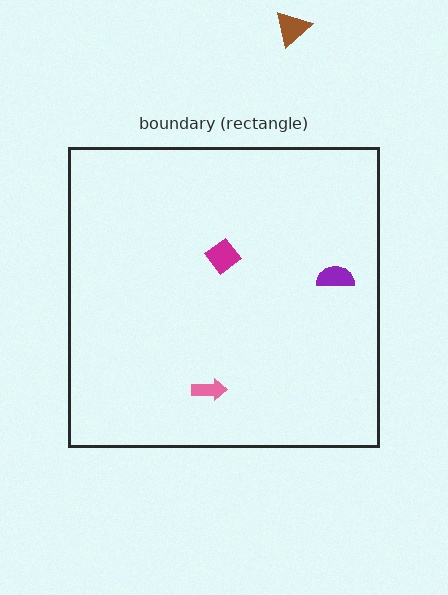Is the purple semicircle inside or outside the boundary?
Inside.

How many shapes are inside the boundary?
3 inside, 1 outside.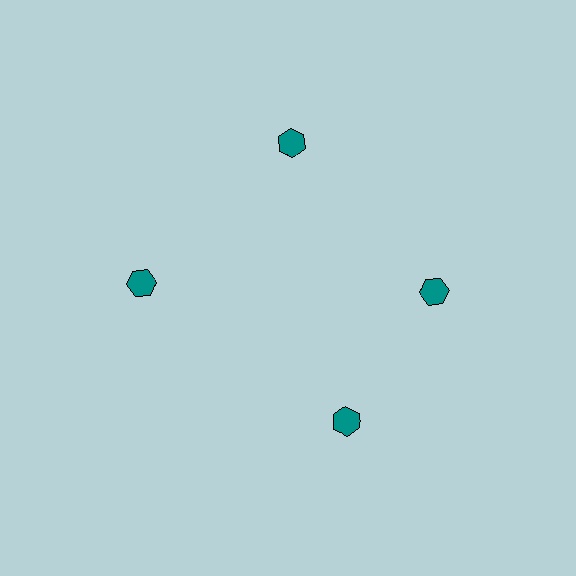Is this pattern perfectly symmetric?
No. The 4 teal hexagons are arranged in a ring, but one element near the 6 o'clock position is rotated out of alignment along the ring, breaking the 4-fold rotational symmetry.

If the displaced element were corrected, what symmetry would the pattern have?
It would have 4-fold rotational symmetry — the pattern would map onto itself every 90 degrees.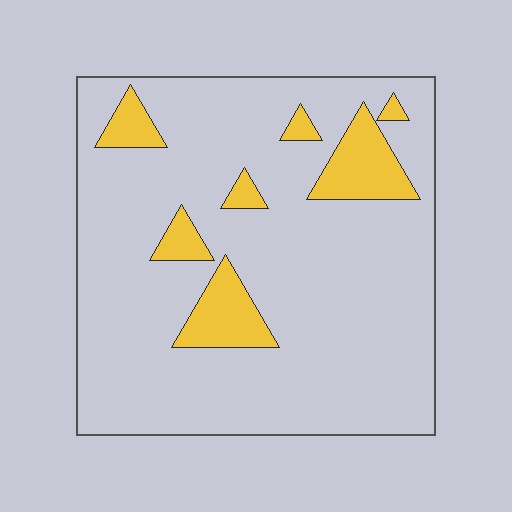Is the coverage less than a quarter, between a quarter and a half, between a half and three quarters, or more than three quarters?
Less than a quarter.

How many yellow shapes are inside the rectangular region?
7.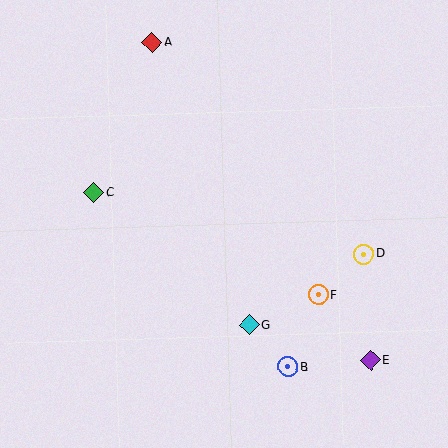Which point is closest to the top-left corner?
Point A is closest to the top-left corner.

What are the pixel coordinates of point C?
Point C is at (94, 193).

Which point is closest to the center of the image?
Point G at (249, 325) is closest to the center.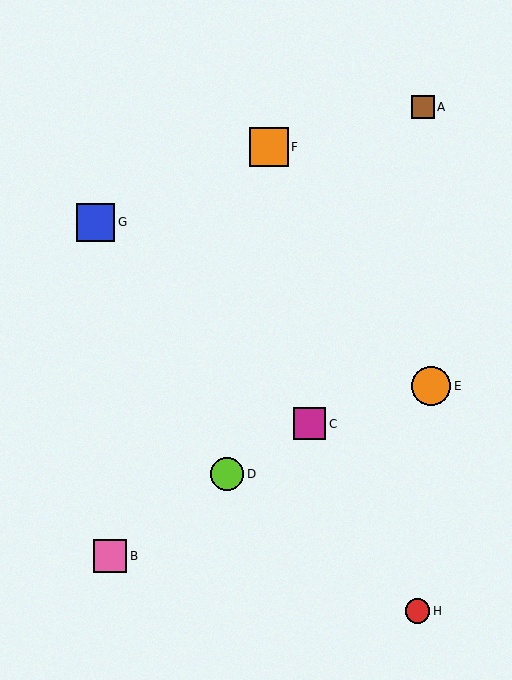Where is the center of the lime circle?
The center of the lime circle is at (227, 474).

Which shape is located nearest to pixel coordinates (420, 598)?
The red circle (labeled H) at (417, 611) is nearest to that location.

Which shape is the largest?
The orange circle (labeled E) is the largest.